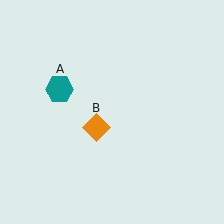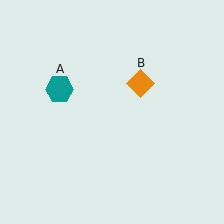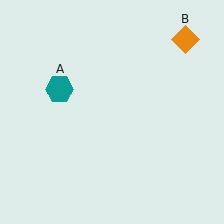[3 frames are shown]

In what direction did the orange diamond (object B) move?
The orange diamond (object B) moved up and to the right.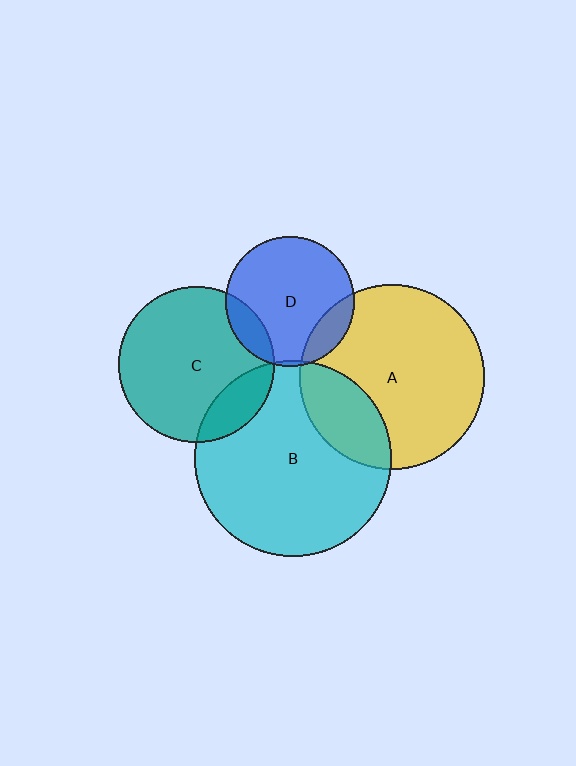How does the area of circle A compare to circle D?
Approximately 2.0 times.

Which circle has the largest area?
Circle B (cyan).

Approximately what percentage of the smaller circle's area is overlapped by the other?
Approximately 15%.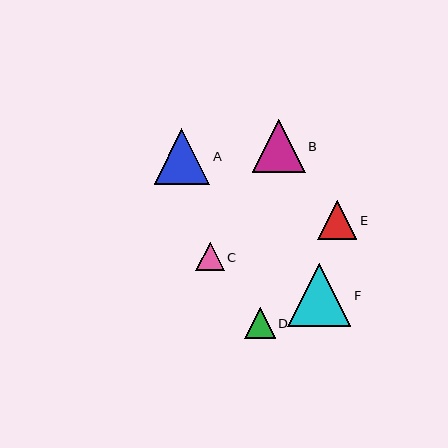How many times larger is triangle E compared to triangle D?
Triangle E is approximately 1.3 times the size of triangle D.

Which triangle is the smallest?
Triangle C is the smallest with a size of approximately 28 pixels.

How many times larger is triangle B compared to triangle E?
Triangle B is approximately 1.3 times the size of triangle E.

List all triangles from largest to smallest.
From largest to smallest: F, A, B, E, D, C.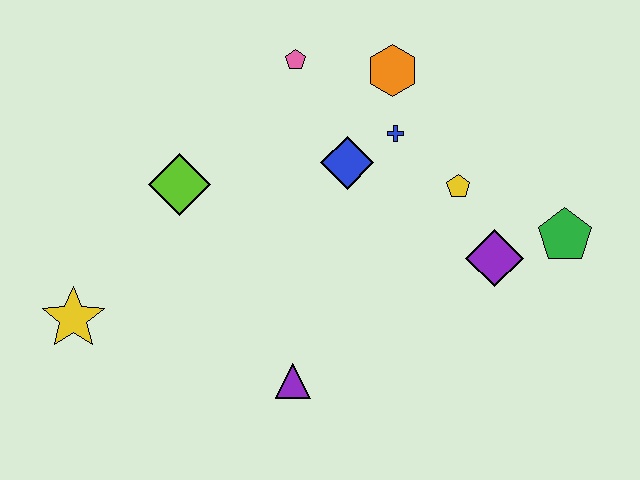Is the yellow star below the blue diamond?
Yes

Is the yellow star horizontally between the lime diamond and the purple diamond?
No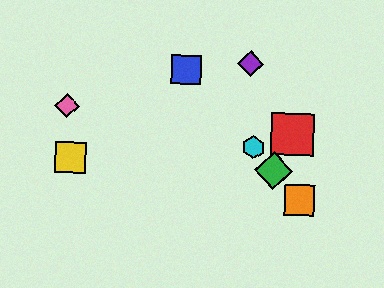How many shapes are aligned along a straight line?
4 shapes (the blue square, the green diamond, the orange square, the cyan hexagon) are aligned along a straight line.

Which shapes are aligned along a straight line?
The blue square, the green diamond, the orange square, the cyan hexagon are aligned along a straight line.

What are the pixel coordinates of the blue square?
The blue square is at (186, 70).